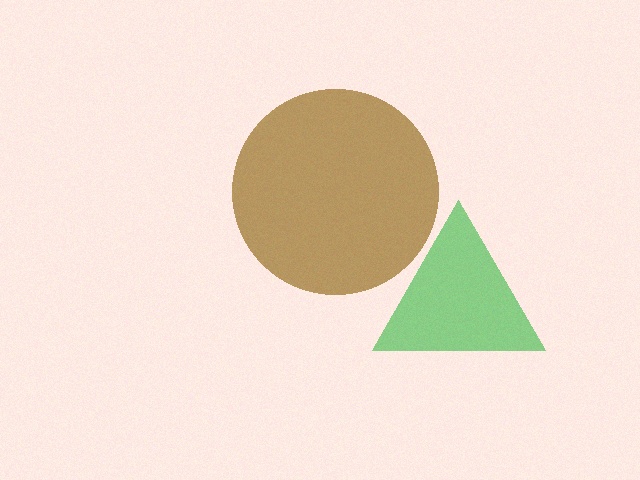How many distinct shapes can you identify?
There are 2 distinct shapes: a green triangle, a brown circle.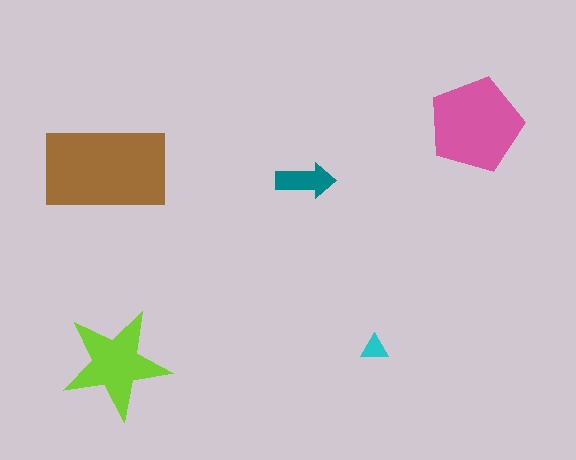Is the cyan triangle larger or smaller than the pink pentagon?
Smaller.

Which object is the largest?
The brown rectangle.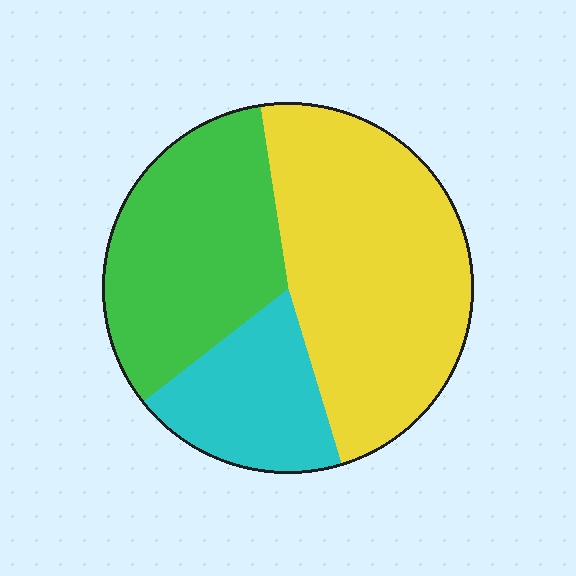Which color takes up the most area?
Yellow, at roughly 50%.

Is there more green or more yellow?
Yellow.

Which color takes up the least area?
Cyan, at roughly 20%.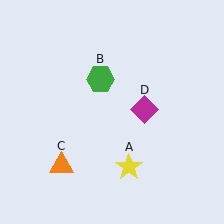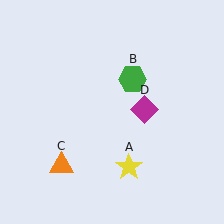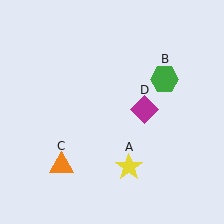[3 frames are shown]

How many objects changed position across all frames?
1 object changed position: green hexagon (object B).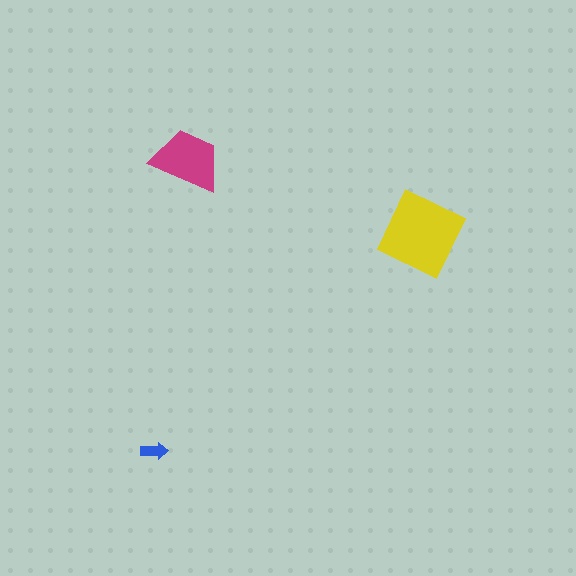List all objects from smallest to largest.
The blue arrow, the magenta trapezoid, the yellow square.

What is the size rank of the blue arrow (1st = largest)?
3rd.